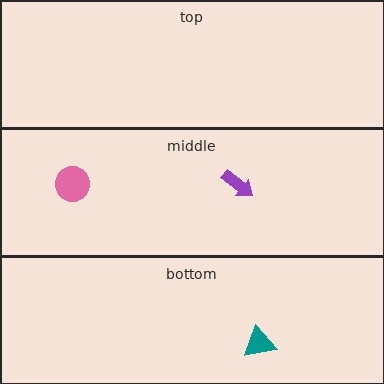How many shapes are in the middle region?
2.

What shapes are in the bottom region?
The teal triangle.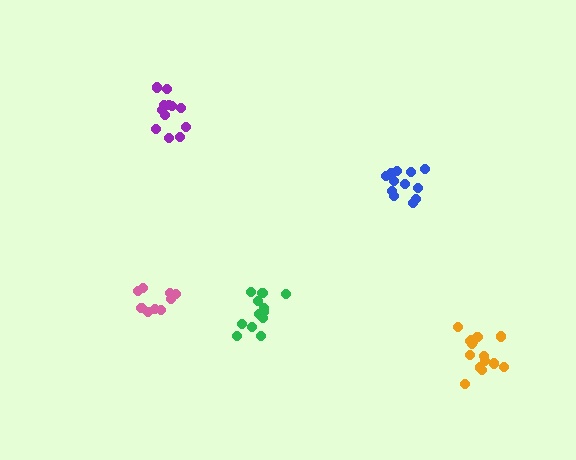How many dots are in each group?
Group 1: 15 dots, Group 2: 9 dots, Group 3: 12 dots, Group 4: 12 dots, Group 5: 12 dots (60 total).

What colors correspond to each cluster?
The clusters are colored: orange, pink, purple, blue, green.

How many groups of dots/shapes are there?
There are 5 groups.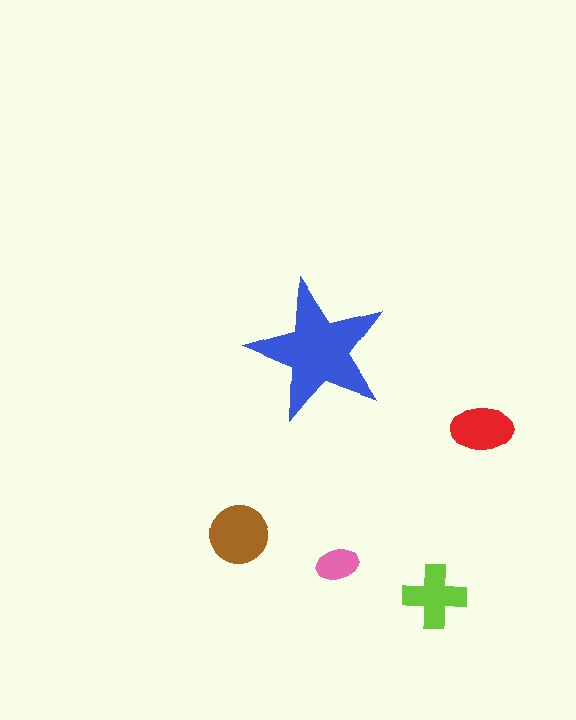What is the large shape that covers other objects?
A blue star.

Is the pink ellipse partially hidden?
No, the pink ellipse is fully visible.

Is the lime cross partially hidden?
No, the lime cross is fully visible.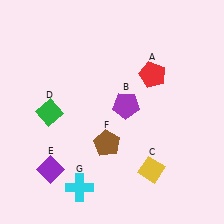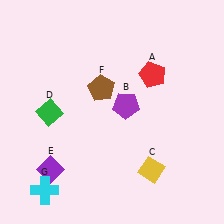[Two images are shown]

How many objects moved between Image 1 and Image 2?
2 objects moved between the two images.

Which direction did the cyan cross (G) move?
The cyan cross (G) moved left.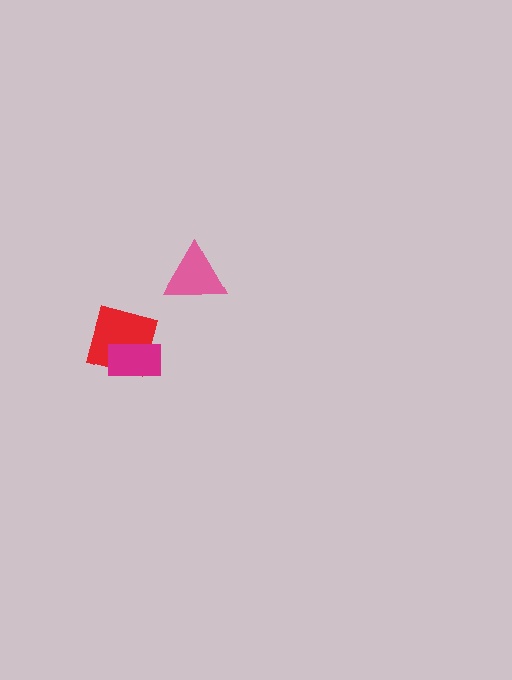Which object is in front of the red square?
The magenta rectangle is in front of the red square.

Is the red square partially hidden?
Yes, it is partially covered by another shape.